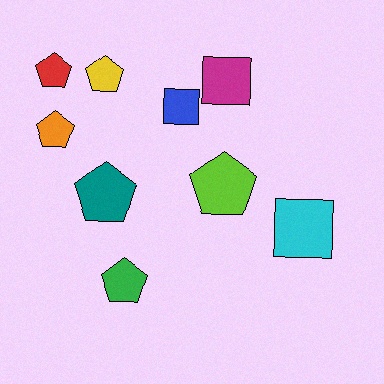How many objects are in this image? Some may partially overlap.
There are 9 objects.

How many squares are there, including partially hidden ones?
There are 3 squares.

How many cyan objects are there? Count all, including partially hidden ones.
There is 1 cyan object.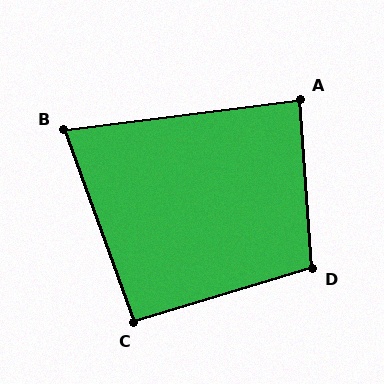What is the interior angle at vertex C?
Approximately 93 degrees (approximately right).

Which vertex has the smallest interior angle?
B, at approximately 77 degrees.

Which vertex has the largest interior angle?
D, at approximately 103 degrees.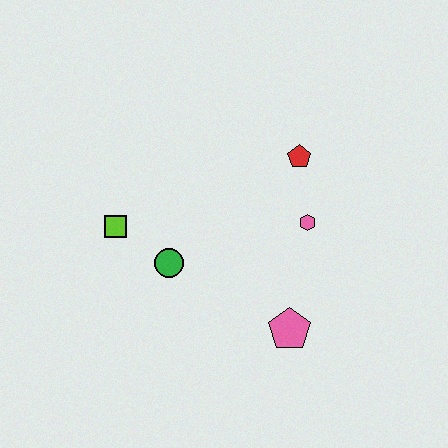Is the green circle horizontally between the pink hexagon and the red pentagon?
No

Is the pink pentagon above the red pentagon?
No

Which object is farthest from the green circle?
The red pentagon is farthest from the green circle.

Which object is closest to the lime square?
The green circle is closest to the lime square.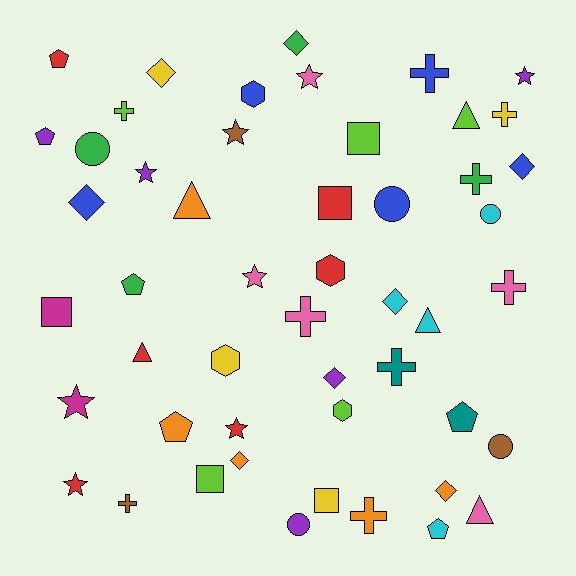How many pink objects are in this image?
There are 5 pink objects.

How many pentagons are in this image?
There are 6 pentagons.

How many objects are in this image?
There are 50 objects.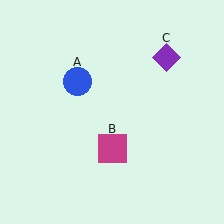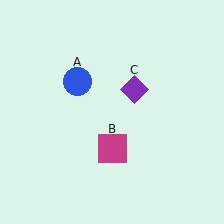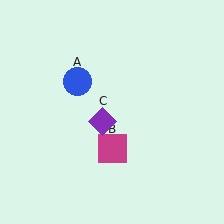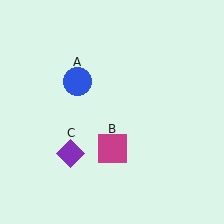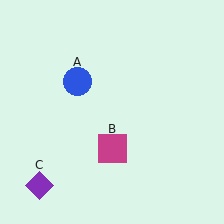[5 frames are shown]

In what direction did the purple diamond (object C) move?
The purple diamond (object C) moved down and to the left.